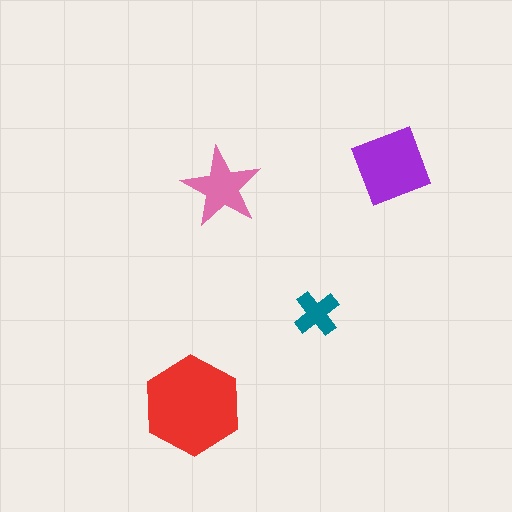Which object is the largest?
The red hexagon.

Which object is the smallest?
The teal cross.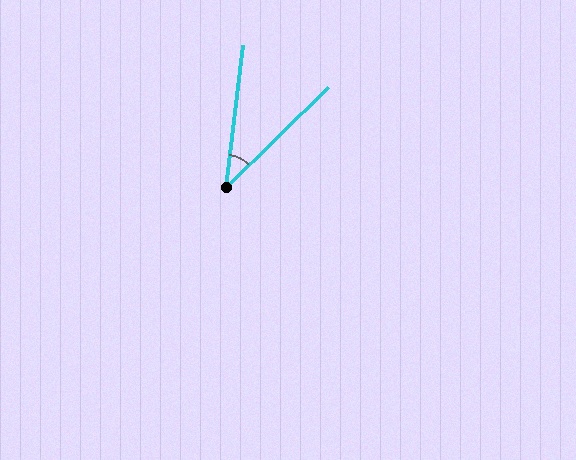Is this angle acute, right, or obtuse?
It is acute.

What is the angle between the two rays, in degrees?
Approximately 39 degrees.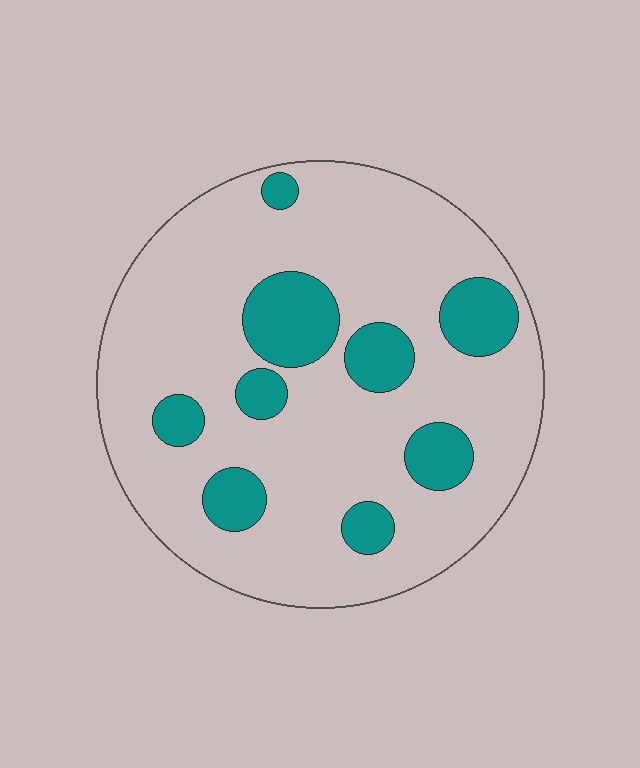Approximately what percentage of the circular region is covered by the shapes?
Approximately 20%.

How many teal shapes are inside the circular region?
9.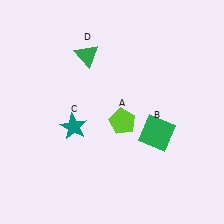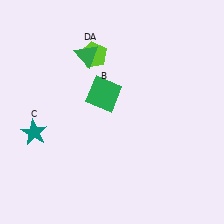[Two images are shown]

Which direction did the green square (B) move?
The green square (B) moved left.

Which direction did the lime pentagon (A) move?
The lime pentagon (A) moved up.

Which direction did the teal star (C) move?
The teal star (C) moved left.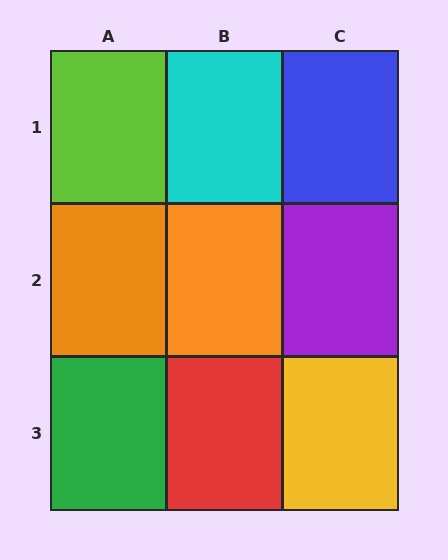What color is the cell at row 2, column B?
Orange.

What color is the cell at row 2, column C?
Purple.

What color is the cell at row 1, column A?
Lime.